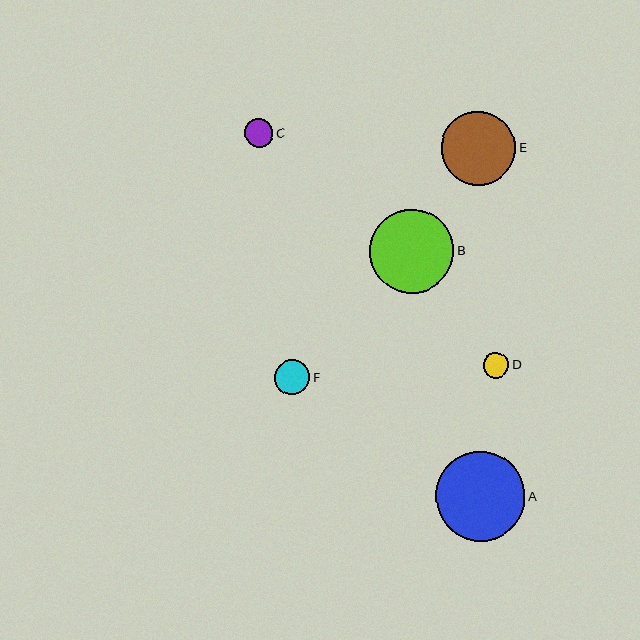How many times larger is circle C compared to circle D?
Circle C is approximately 1.1 times the size of circle D.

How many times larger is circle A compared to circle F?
Circle A is approximately 2.6 times the size of circle F.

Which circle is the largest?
Circle A is the largest with a size of approximately 90 pixels.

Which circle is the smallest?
Circle D is the smallest with a size of approximately 26 pixels.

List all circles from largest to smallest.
From largest to smallest: A, B, E, F, C, D.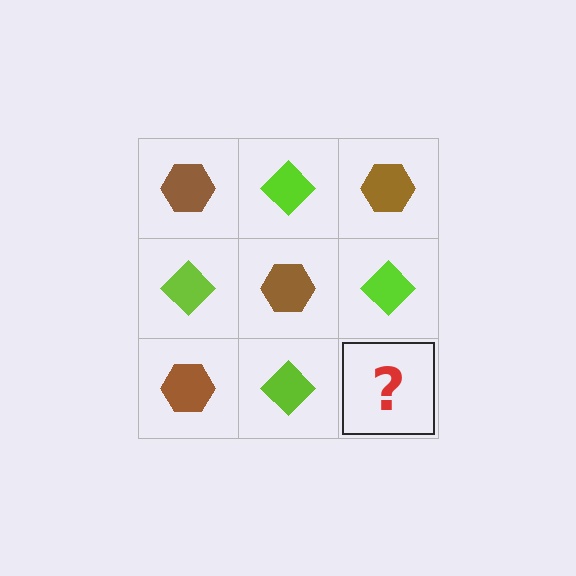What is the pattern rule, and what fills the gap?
The rule is that it alternates brown hexagon and lime diamond in a checkerboard pattern. The gap should be filled with a brown hexagon.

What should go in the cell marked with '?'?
The missing cell should contain a brown hexagon.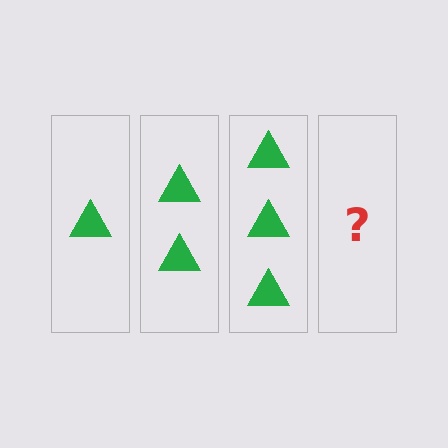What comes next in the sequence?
The next element should be 4 triangles.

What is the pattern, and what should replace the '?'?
The pattern is that each step adds one more triangle. The '?' should be 4 triangles.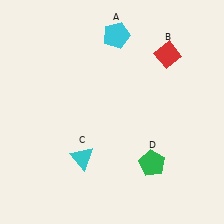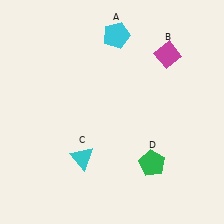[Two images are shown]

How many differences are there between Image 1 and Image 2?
There is 1 difference between the two images.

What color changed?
The diamond (B) changed from red in Image 1 to magenta in Image 2.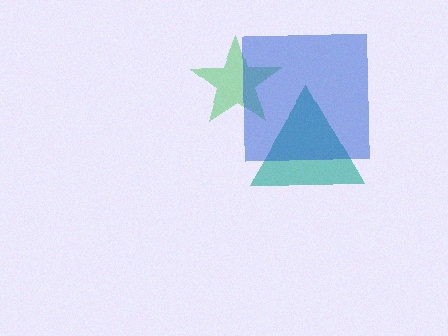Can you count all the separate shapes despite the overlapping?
Yes, there are 3 separate shapes.